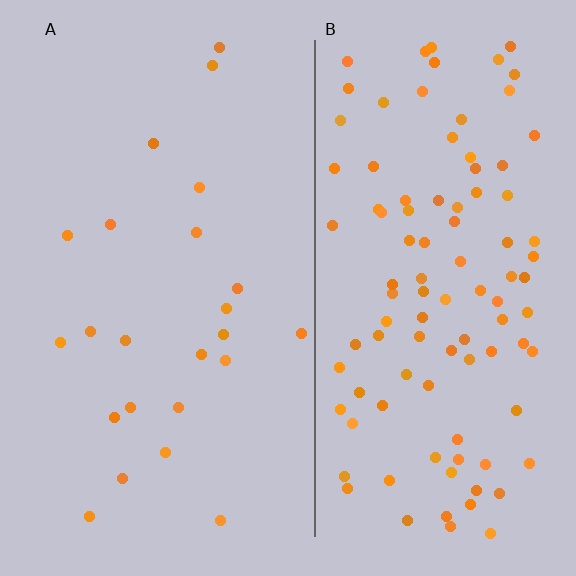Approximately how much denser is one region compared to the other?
Approximately 4.4× — region B over region A.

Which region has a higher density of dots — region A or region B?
B (the right).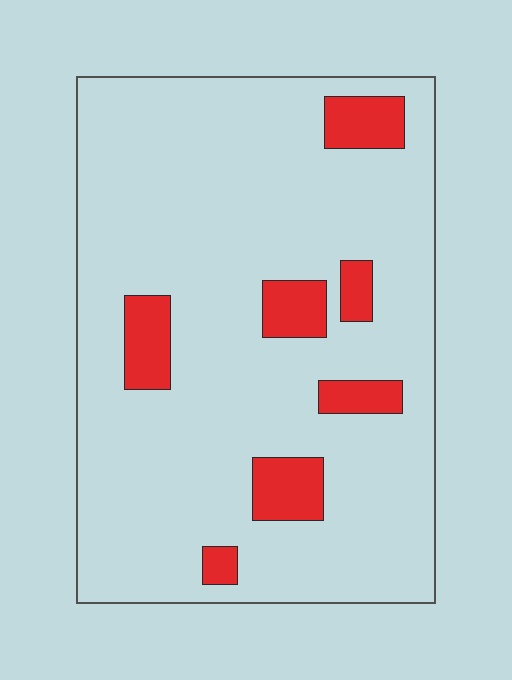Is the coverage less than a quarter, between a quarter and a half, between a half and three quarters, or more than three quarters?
Less than a quarter.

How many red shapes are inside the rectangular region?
7.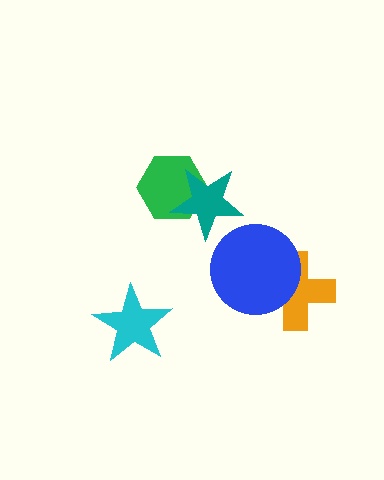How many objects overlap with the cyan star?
0 objects overlap with the cyan star.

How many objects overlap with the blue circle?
1 object overlaps with the blue circle.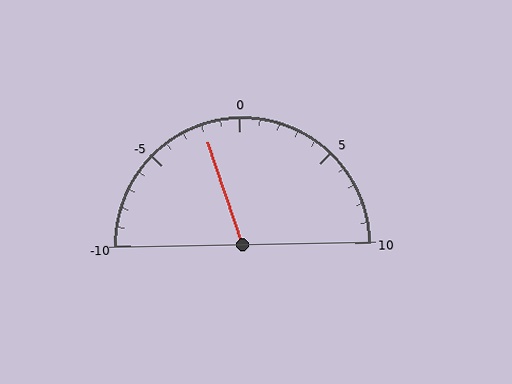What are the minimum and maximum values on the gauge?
The gauge ranges from -10 to 10.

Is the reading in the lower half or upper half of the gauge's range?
The reading is in the lower half of the range (-10 to 10).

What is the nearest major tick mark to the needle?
The nearest major tick mark is 0.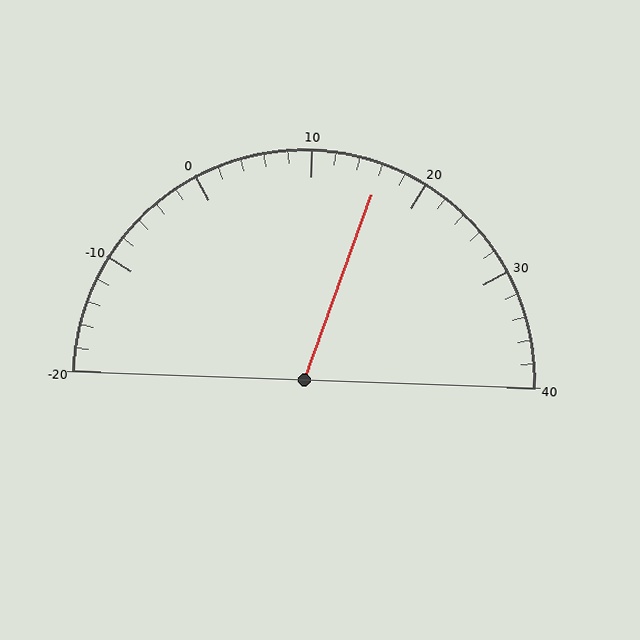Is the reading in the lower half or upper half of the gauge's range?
The reading is in the upper half of the range (-20 to 40).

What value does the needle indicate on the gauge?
The needle indicates approximately 16.